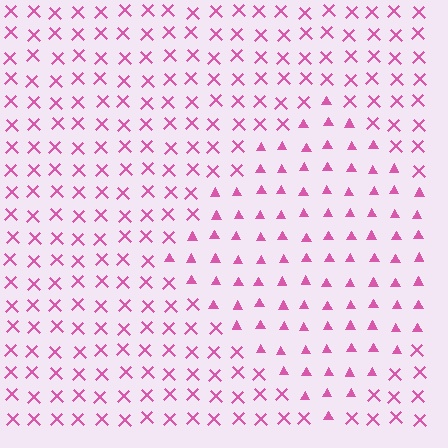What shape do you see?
I see a diamond.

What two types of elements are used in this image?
The image uses triangles inside the diamond region and X marks outside it.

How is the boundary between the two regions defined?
The boundary is defined by a change in element shape: triangles inside vs. X marks outside. All elements share the same color and spacing.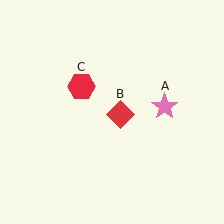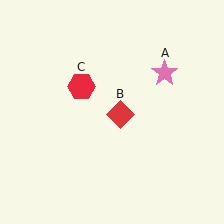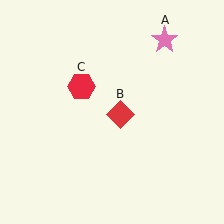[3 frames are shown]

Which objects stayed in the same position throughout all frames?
Red diamond (object B) and red hexagon (object C) remained stationary.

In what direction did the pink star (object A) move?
The pink star (object A) moved up.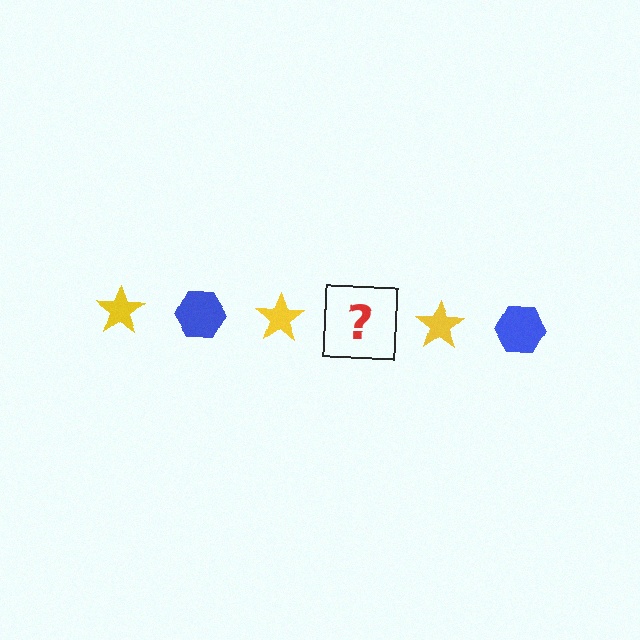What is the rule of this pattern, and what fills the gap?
The rule is that the pattern alternates between yellow star and blue hexagon. The gap should be filled with a blue hexagon.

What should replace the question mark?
The question mark should be replaced with a blue hexagon.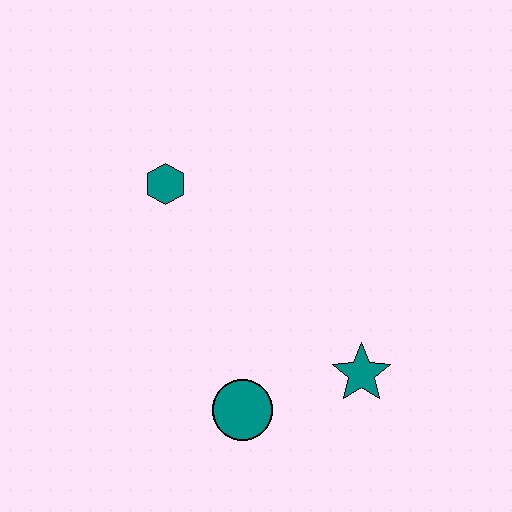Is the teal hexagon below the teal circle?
No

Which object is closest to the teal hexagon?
The teal circle is closest to the teal hexagon.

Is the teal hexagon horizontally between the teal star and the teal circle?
No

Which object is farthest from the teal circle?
The teal hexagon is farthest from the teal circle.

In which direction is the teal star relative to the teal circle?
The teal star is to the right of the teal circle.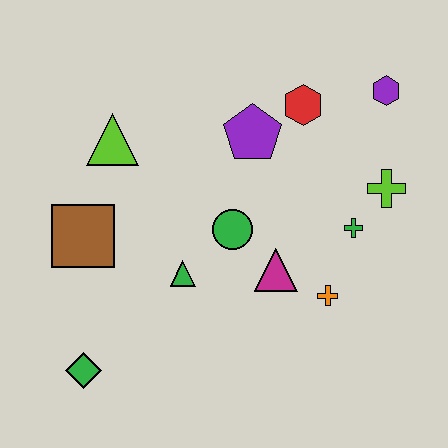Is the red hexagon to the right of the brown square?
Yes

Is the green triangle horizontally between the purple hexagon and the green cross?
No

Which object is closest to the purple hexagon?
The red hexagon is closest to the purple hexagon.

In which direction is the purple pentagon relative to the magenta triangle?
The purple pentagon is above the magenta triangle.